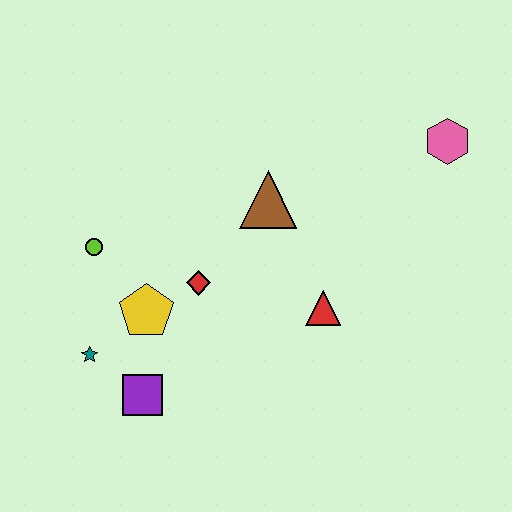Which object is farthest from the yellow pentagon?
The pink hexagon is farthest from the yellow pentagon.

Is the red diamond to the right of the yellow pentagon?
Yes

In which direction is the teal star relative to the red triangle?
The teal star is to the left of the red triangle.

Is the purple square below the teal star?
Yes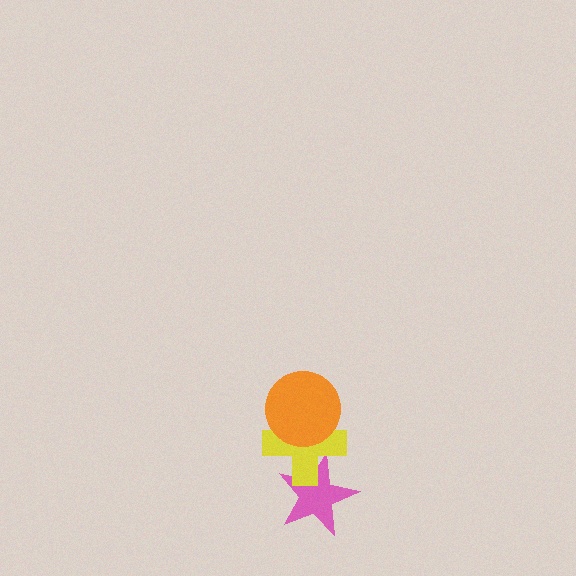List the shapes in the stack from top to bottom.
From top to bottom: the orange circle, the yellow cross, the pink star.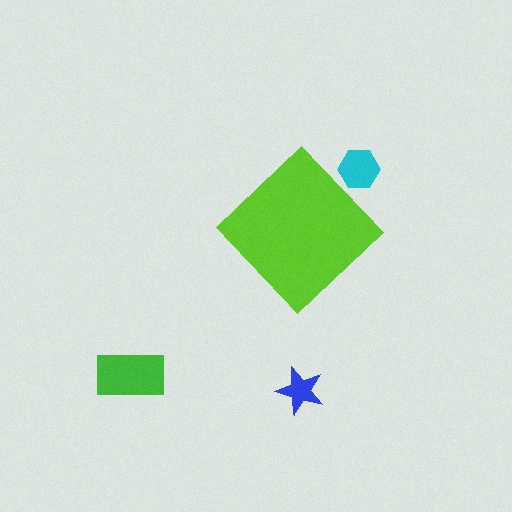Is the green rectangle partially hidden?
No, the green rectangle is fully visible.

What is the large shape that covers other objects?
A lime diamond.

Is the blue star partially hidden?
No, the blue star is fully visible.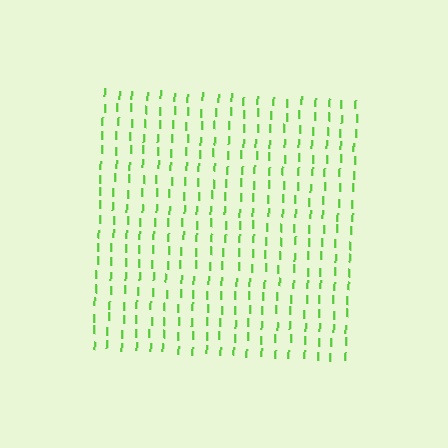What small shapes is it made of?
It is made of small letter I's.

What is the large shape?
The large shape is a square.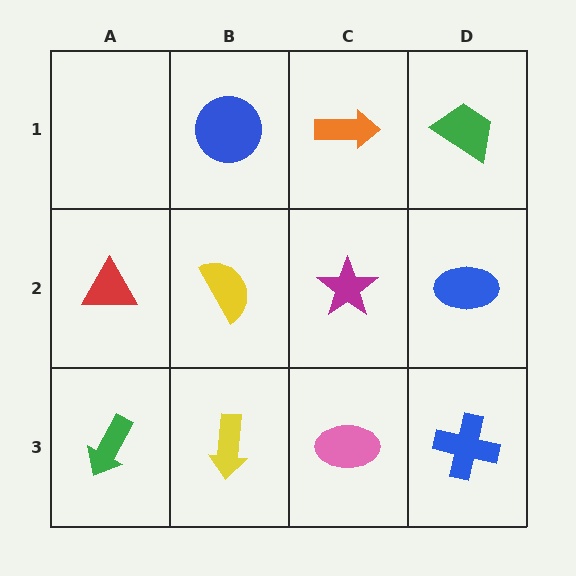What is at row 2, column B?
A yellow semicircle.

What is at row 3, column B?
A yellow arrow.